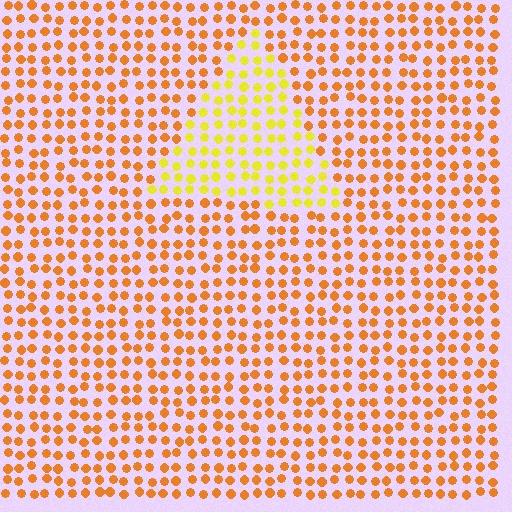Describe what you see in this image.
The image is filled with small orange elements in a uniform arrangement. A triangle-shaped region is visible where the elements are tinted to a slightly different hue, forming a subtle color boundary.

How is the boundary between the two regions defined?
The boundary is defined purely by a slight shift in hue (about 34 degrees). Spacing, size, and orientation are identical on both sides.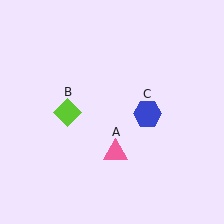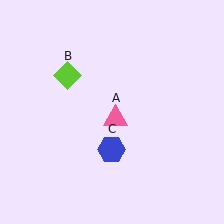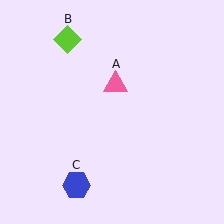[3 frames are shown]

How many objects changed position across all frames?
3 objects changed position: pink triangle (object A), lime diamond (object B), blue hexagon (object C).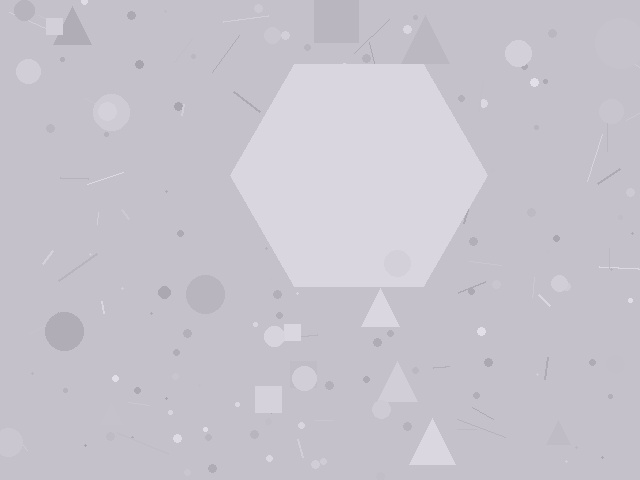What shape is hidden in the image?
A hexagon is hidden in the image.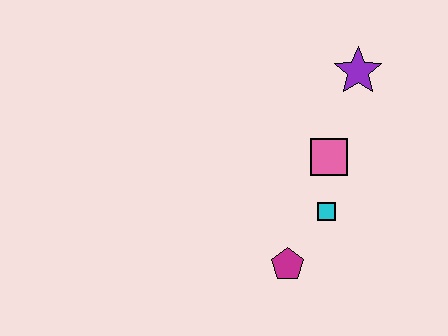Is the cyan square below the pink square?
Yes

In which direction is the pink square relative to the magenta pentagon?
The pink square is above the magenta pentagon.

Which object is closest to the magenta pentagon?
The cyan square is closest to the magenta pentagon.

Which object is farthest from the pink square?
The magenta pentagon is farthest from the pink square.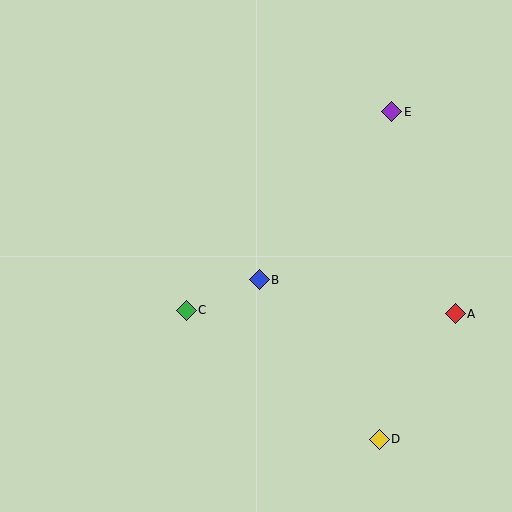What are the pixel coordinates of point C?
Point C is at (186, 310).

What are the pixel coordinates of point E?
Point E is at (392, 112).